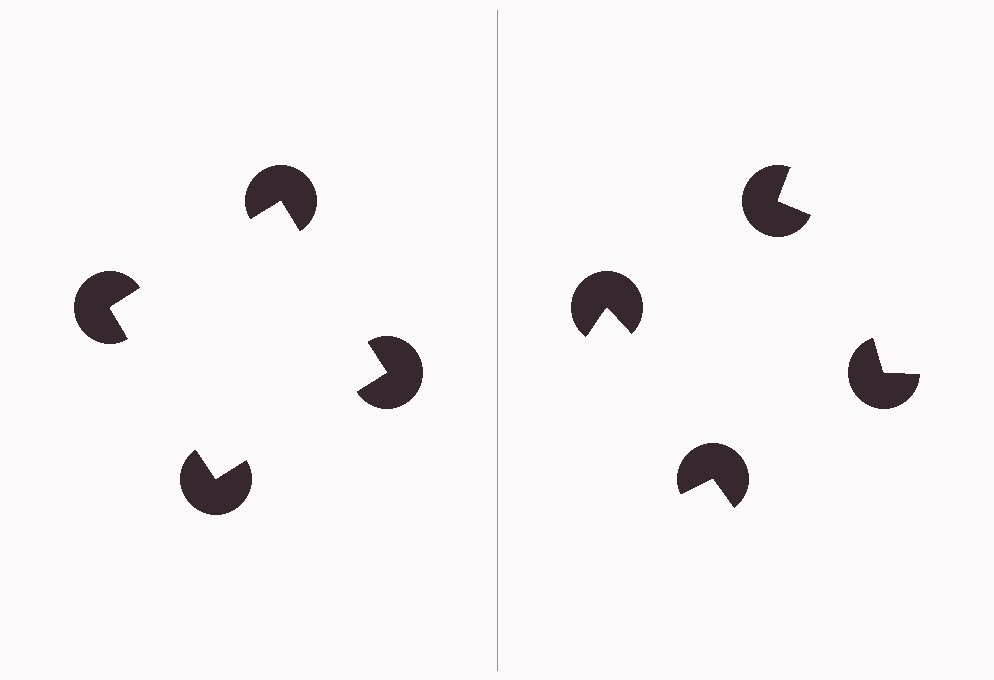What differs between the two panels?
The pac-man discs are positioned identically on both sides; only the wedge orientations differ. On the left they align to a square; on the right they are misaligned.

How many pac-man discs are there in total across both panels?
8 — 4 on each side.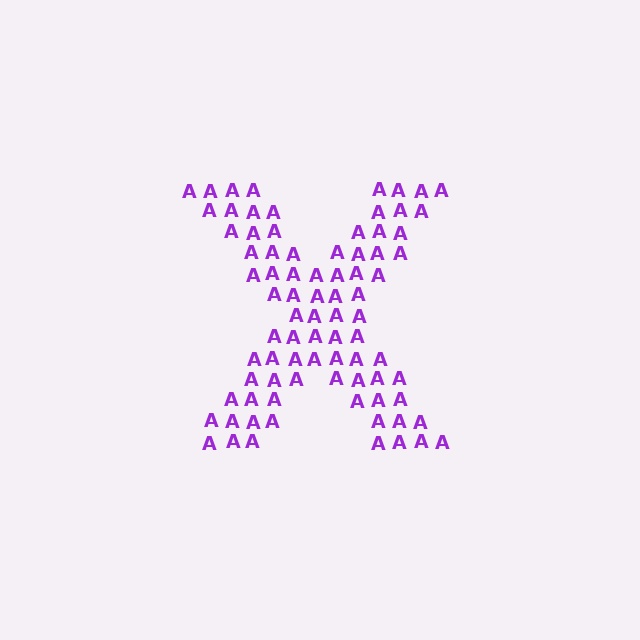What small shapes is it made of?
It is made of small letter A's.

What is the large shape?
The large shape is the letter X.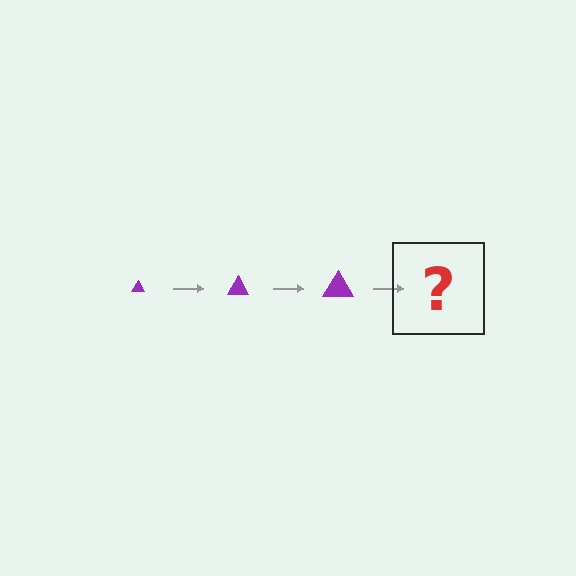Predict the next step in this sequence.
The next step is a purple triangle, larger than the previous one.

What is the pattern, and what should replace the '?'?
The pattern is that the triangle gets progressively larger each step. The '?' should be a purple triangle, larger than the previous one.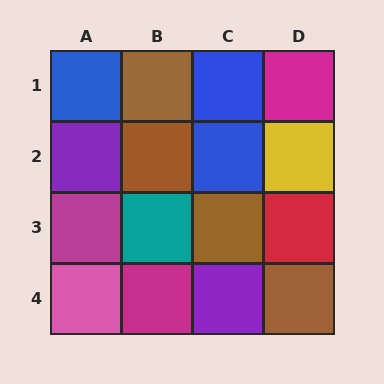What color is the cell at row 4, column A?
Pink.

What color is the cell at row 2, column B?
Brown.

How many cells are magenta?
3 cells are magenta.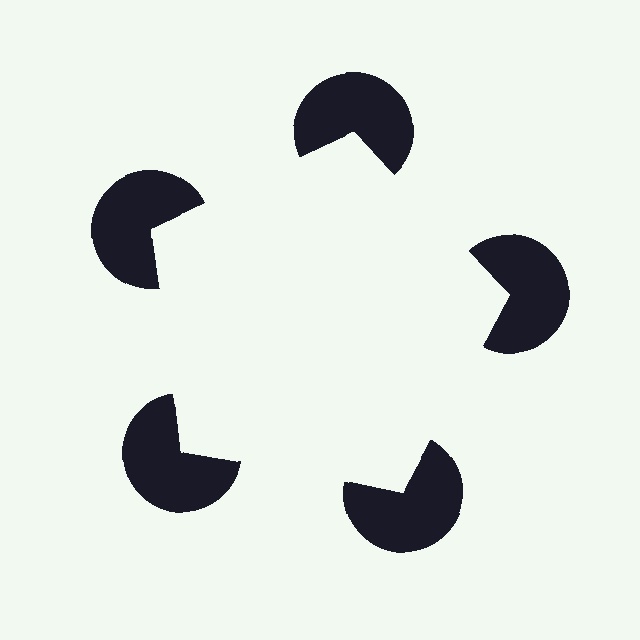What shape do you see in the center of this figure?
An illusory pentagon — its edges are inferred from the aligned wedge cuts in the pac-man discs, not physically drawn.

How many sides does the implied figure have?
5 sides.